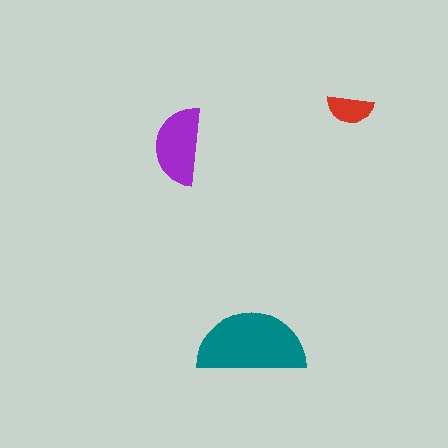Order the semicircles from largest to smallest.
the teal one, the purple one, the red one.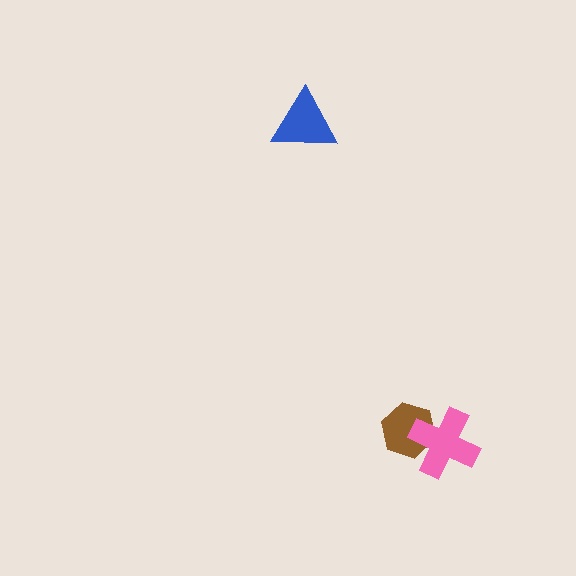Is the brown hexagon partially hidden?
Yes, it is partially covered by another shape.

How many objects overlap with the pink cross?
1 object overlaps with the pink cross.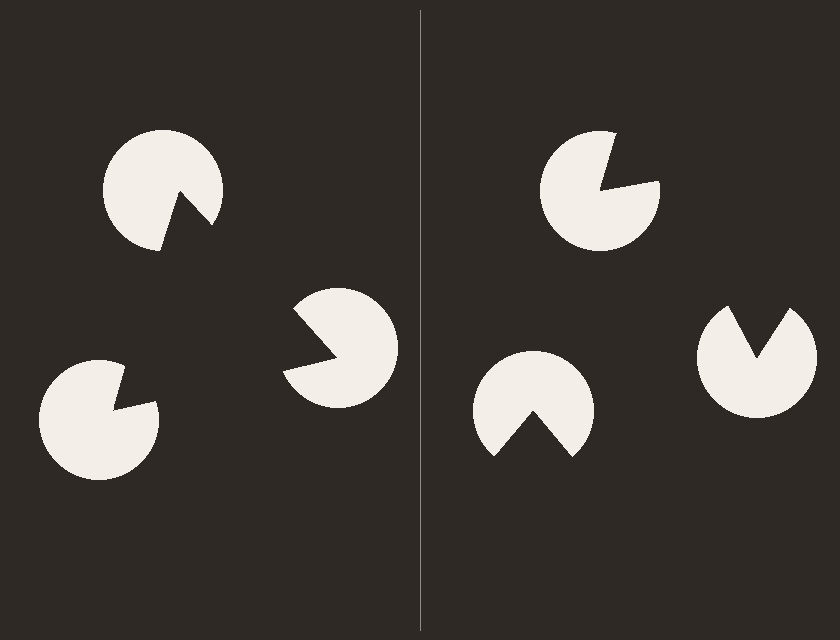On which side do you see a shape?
An illusory triangle appears on the left side. On the right side the wedge cuts are rotated, so no coherent shape forms.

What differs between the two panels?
The pac-man discs are positioned identically on both sides; only the wedge orientations differ. On the left they align to a triangle; on the right they are misaligned.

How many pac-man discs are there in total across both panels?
6 — 3 on each side.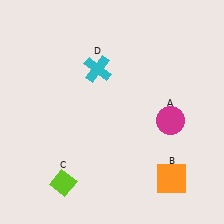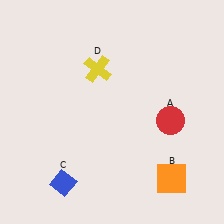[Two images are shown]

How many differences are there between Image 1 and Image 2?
There are 3 differences between the two images.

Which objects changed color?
A changed from magenta to red. C changed from lime to blue. D changed from cyan to yellow.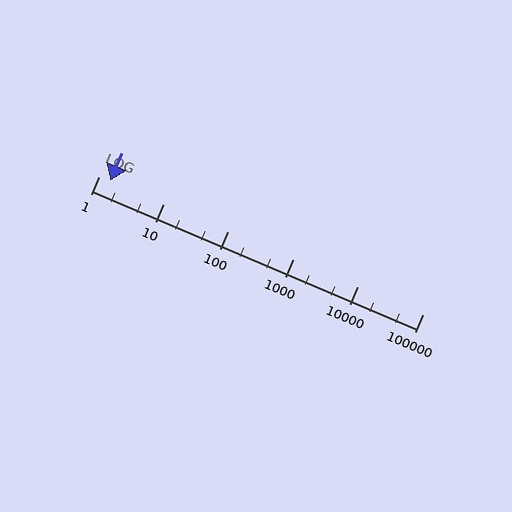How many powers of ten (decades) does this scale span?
The scale spans 5 decades, from 1 to 100000.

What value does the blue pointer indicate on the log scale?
The pointer indicates approximately 1.5.